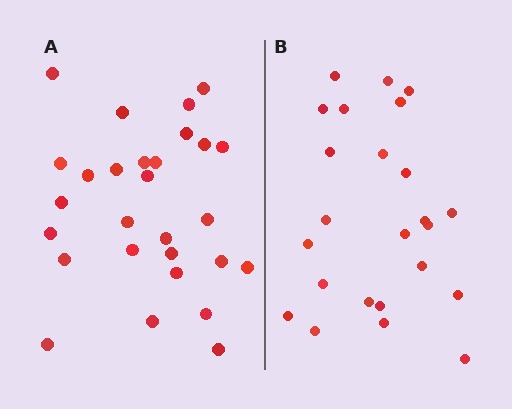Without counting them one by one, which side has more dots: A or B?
Region A (the left region) has more dots.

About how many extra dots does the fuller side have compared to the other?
Region A has about 4 more dots than region B.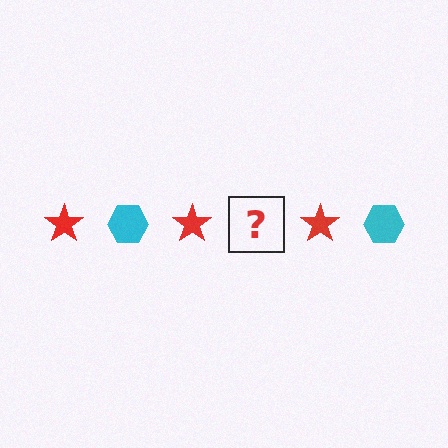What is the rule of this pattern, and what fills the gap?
The rule is that the pattern alternates between red star and cyan hexagon. The gap should be filled with a cyan hexagon.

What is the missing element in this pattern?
The missing element is a cyan hexagon.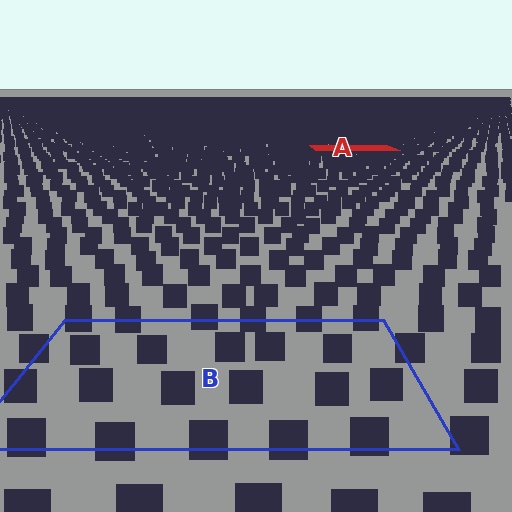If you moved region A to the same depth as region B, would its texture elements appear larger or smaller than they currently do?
They would appear larger. At a closer depth, the same texture elements are projected at a bigger on-screen size.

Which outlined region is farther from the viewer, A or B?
Region A is farther from the viewer — the texture elements inside it appear smaller and more densely packed.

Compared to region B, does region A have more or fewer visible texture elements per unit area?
Region A has more texture elements per unit area — they are packed more densely because it is farther away.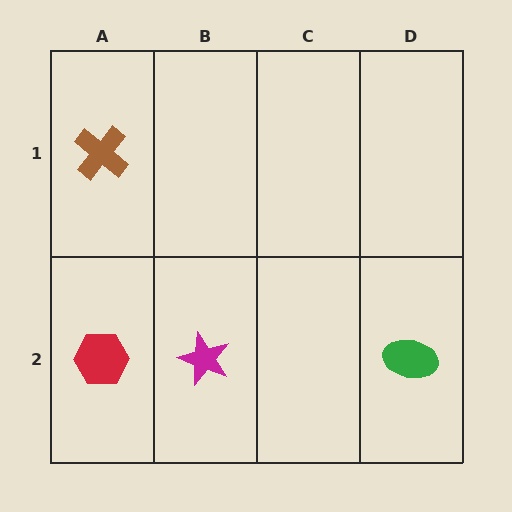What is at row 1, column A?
A brown cross.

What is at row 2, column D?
A green ellipse.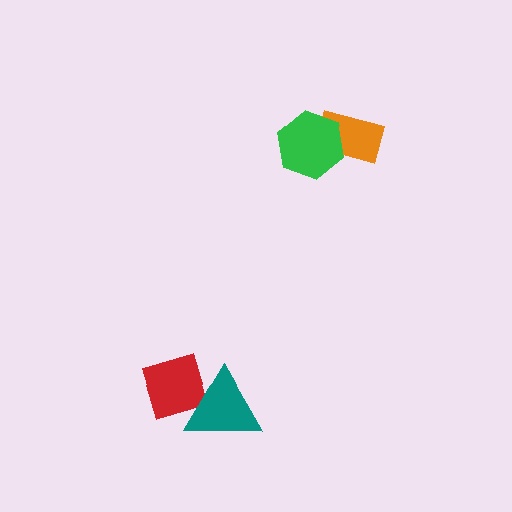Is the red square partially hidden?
Yes, it is partially covered by another shape.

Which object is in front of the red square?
The teal triangle is in front of the red square.